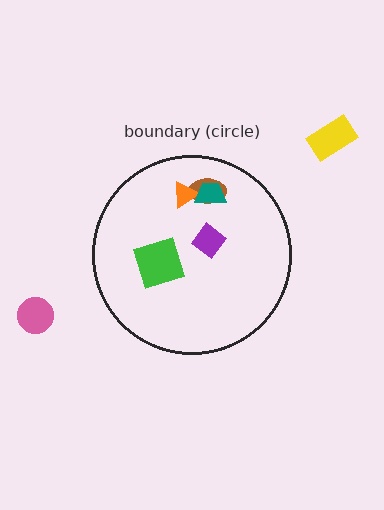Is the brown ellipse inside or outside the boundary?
Inside.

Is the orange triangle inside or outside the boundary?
Inside.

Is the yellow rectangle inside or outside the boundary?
Outside.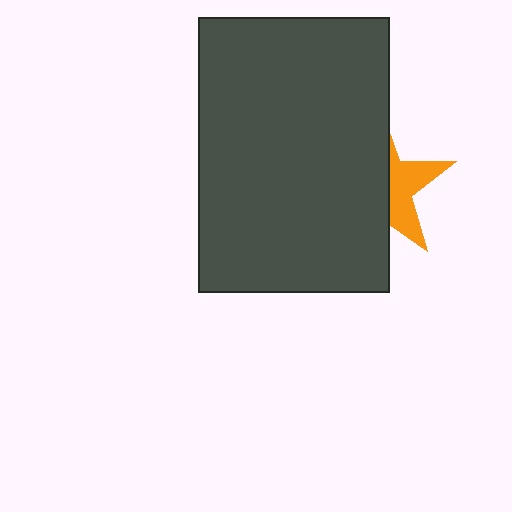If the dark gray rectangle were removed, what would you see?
You would see the complete orange star.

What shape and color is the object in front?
The object in front is a dark gray rectangle.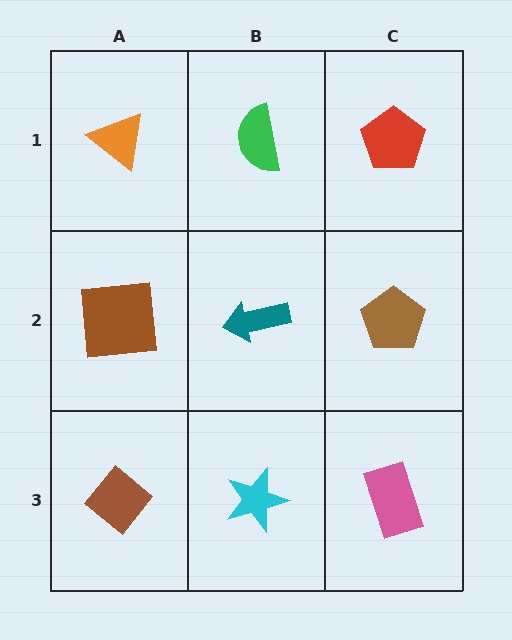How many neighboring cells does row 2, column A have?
3.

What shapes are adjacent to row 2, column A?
An orange triangle (row 1, column A), a brown diamond (row 3, column A), a teal arrow (row 2, column B).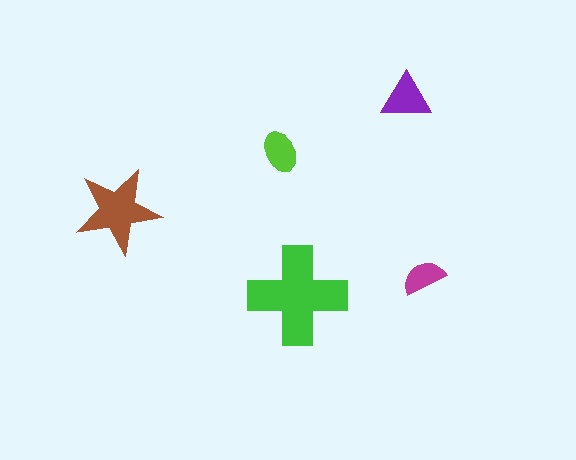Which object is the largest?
The green cross.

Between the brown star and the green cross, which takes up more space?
The green cross.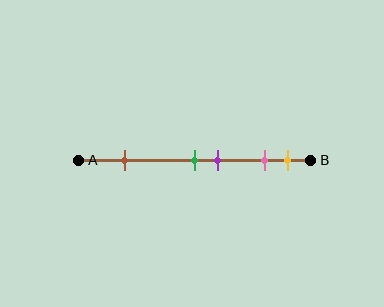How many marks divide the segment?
There are 5 marks dividing the segment.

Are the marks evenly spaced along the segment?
No, the marks are not evenly spaced.